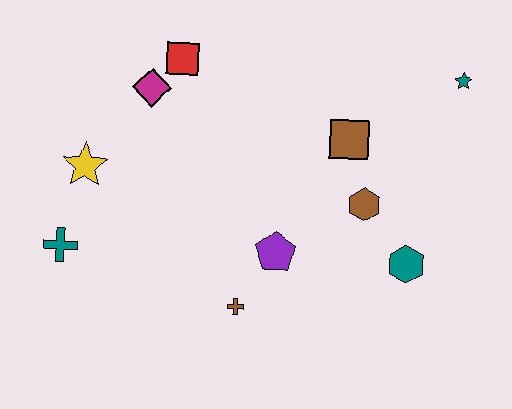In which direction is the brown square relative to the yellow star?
The brown square is to the right of the yellow star.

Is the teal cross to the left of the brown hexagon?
Yes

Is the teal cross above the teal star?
No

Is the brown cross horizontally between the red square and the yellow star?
No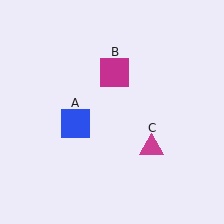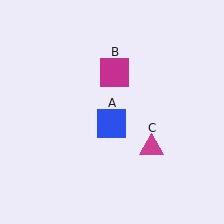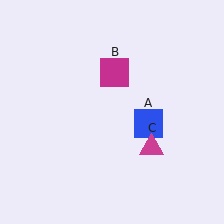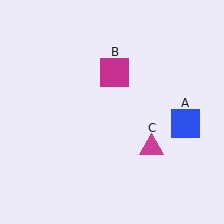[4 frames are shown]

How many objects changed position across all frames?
1 object changed position: blue square (object A).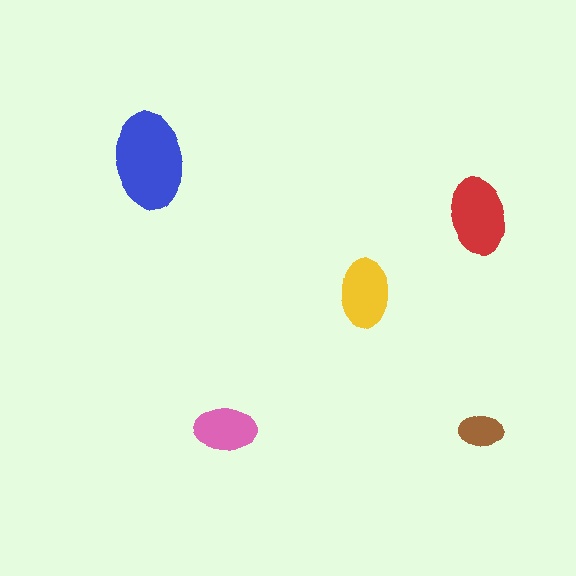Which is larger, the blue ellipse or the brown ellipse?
The blue one.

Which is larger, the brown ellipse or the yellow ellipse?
The yellow one.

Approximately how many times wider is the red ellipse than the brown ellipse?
About 1.5 times wider.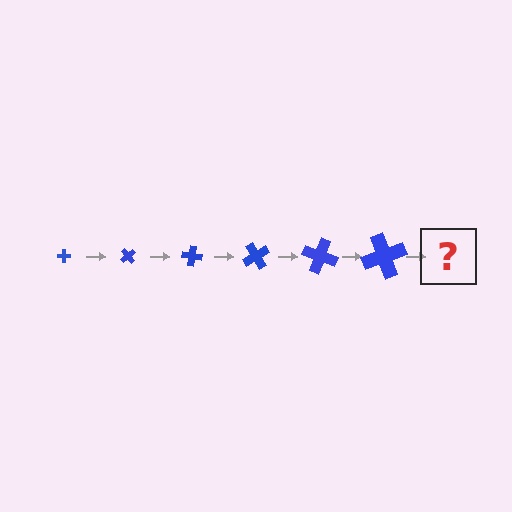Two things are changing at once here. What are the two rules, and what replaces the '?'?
The two rules are that the cross grows larger each step and it rotates 50 degrees each step. The '?' should be a cross, larger than the previous one and rotated 300 degrees from the start.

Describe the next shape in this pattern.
It should be a cross, larger than the previous one and rotated 300 degrees from the start.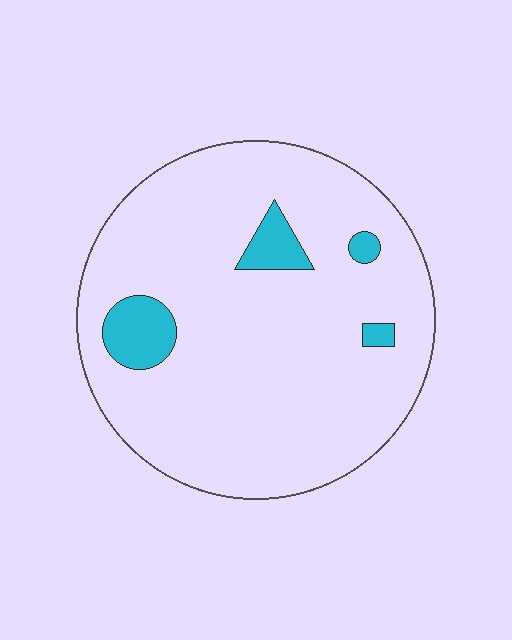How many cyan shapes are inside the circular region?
4.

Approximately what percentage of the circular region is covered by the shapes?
Approximately 10%.